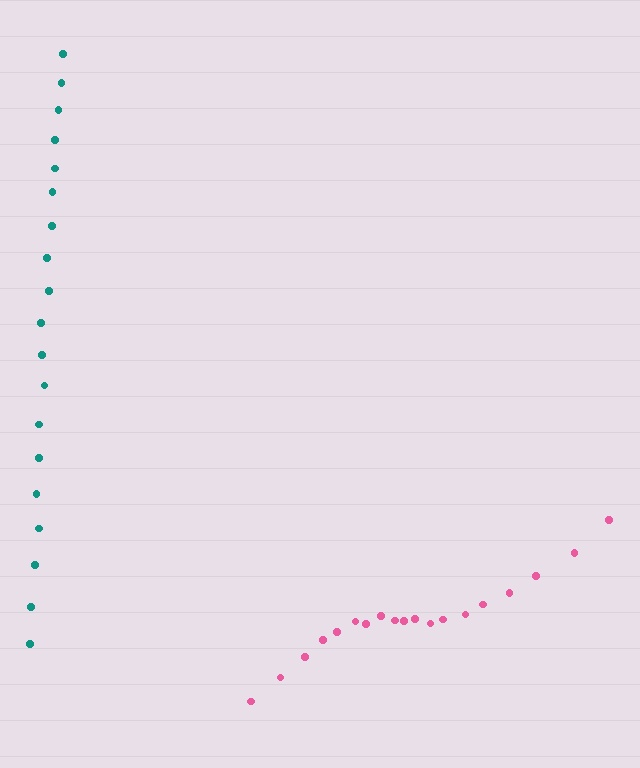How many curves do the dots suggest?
There are 2 distinct paths.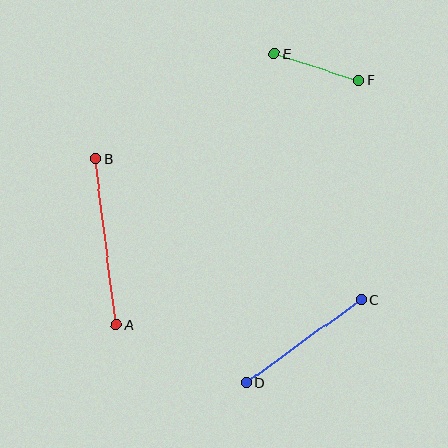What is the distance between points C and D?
The distance is approximately 142 pixels.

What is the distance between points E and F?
The distance is approximately 88 pixels.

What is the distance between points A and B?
The distance is approximately 167 pixels.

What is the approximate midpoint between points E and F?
The midpoint is at approximately (317, 67) pixels.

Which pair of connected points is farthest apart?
Points A and B are farthest apart.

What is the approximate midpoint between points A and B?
The midpoint is at approximately (106, 242) pixels.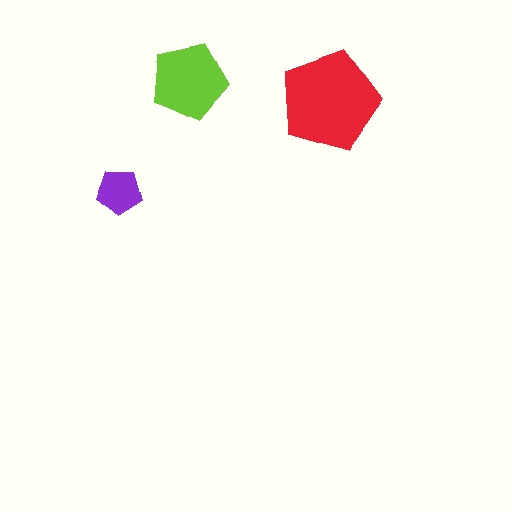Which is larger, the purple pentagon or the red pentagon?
The red one.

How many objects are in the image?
There are 3 objects in the image.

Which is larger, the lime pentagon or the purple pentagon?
The lime one.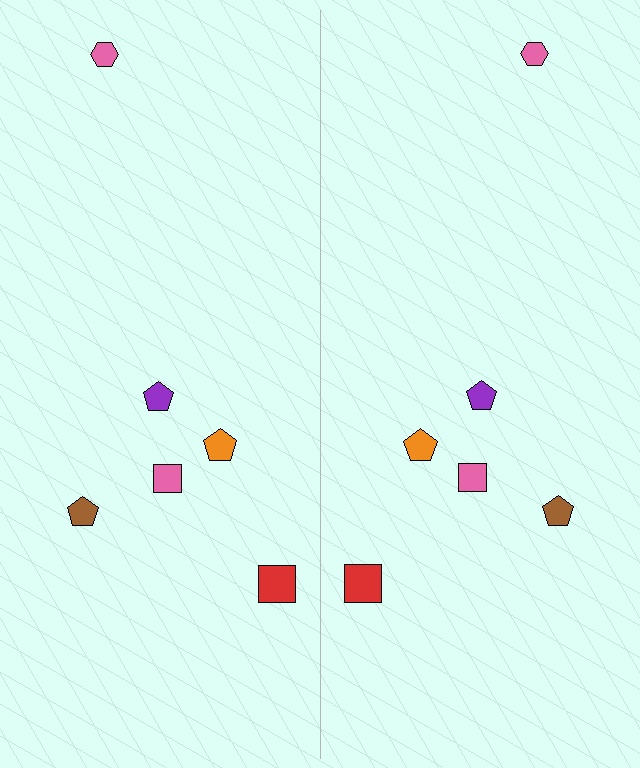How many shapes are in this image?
There are 12 shapes in this image.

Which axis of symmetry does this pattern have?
The pattern has a vertical axis of symmetry running through the center of the image.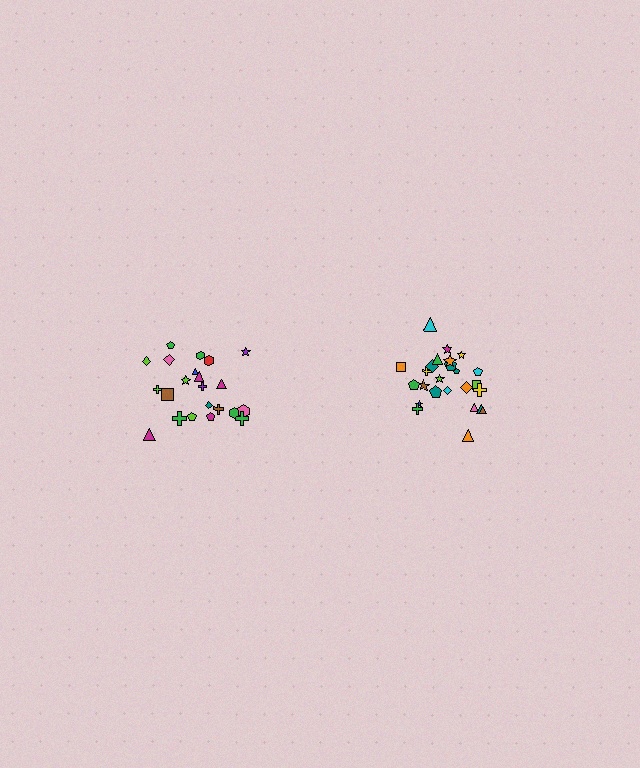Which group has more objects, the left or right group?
The right group.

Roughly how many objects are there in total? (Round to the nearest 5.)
Roughly 45 objects in total.